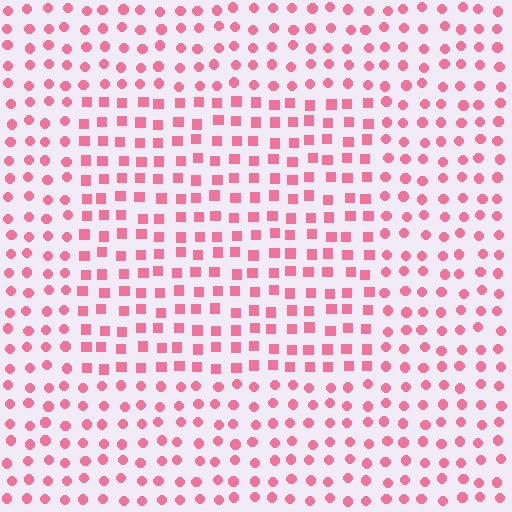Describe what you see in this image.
The image is filled with small pink elements arranged in a uniform grid. A rectangle-shaped region contains squares, while the surrounding area contains circles. The boundary is defined purely by the change in element shape.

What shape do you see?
I see a rectangle.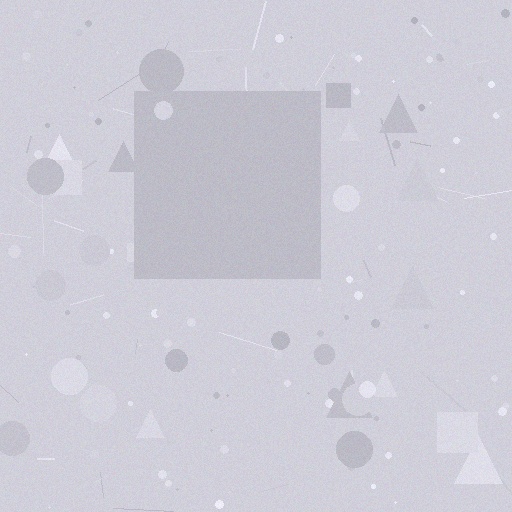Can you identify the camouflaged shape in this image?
The camouflaged shape is a square.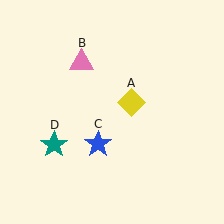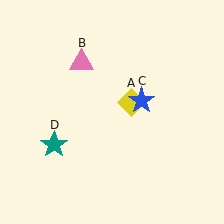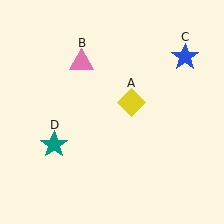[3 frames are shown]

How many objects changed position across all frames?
1 object changed position: blue star (object C).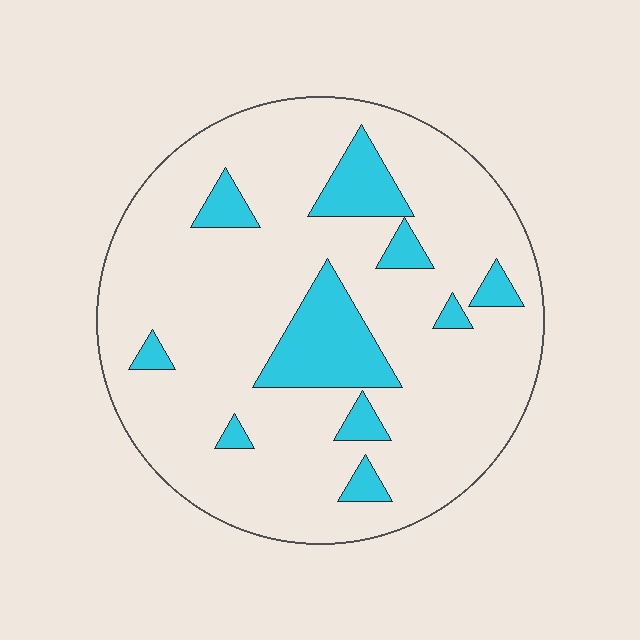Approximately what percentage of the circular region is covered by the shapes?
Approximately 15%.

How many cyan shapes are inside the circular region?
10.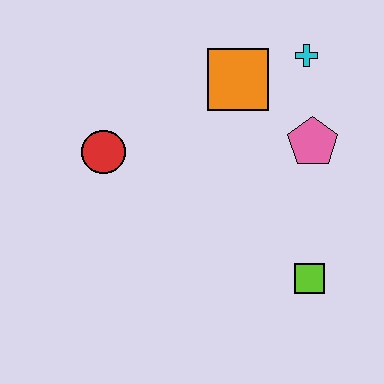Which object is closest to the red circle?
The orange square is closest to the red circle.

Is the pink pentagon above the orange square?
No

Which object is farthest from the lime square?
The red circle is farthest from the lime square.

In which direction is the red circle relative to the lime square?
The red circle is to the left of the lime square.